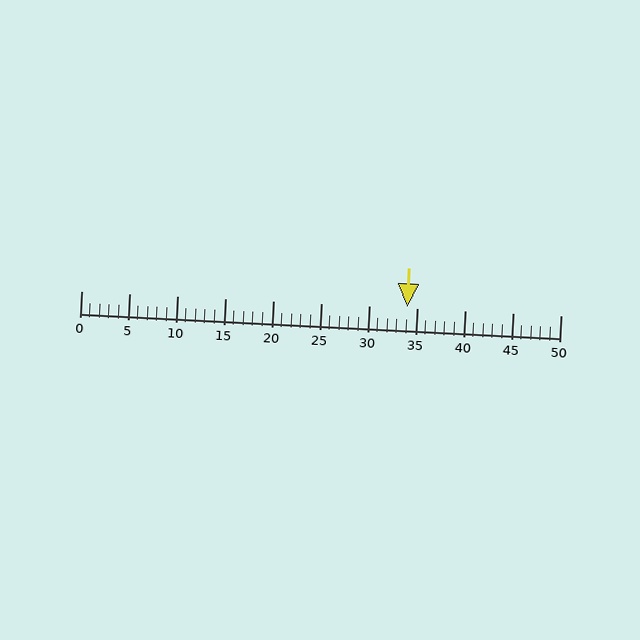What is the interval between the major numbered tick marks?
The major tick marks are spaced 5 units apart.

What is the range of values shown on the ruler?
The ruler shows values from 0 to 50.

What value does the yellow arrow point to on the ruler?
The yellow arrow points to approximately 34.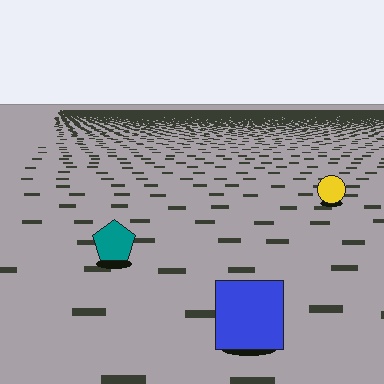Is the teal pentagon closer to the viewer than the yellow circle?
Yes. The teal pentagon is closer — you can tell from the texture gradient: the ground texture is coarser near it.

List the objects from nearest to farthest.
From nearest to farthest: the blue square, the teal pentagon, the yellow circle.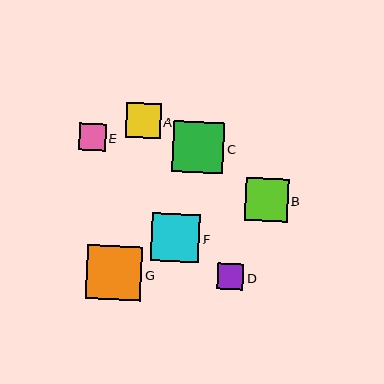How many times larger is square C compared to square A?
Square C is approximately 1.5 times the size of square A.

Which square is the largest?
Square G is the largest with a size of approximately 55 pixels.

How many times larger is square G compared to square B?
Square G is approximately 1.3 times the size of square B.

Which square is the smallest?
Square D is the smallest with a size of approximately 26 pixels.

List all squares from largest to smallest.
From largest to smallest: G, C, F, B, A, E, D.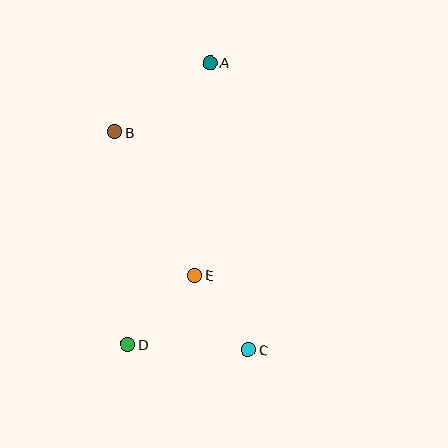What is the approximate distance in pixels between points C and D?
The distance between C and D is approximately 121 pixels.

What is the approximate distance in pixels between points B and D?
The distance between B and D is approximately 213 pixels.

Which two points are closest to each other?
Points C and E are closest to each other.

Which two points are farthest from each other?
Points A and D are farthest from each other.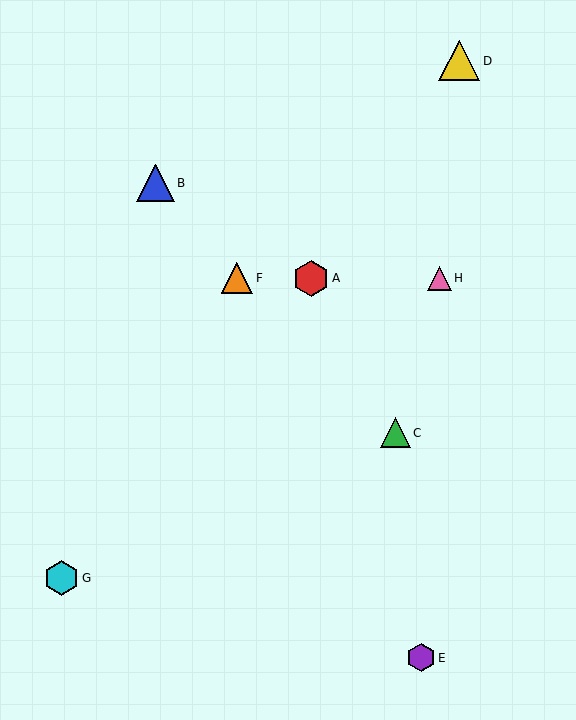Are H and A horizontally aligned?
Yes, both are at y≈278.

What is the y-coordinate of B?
Object B is at y≈183.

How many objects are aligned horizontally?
3 objects (A, F, H) are aligned horizontally.